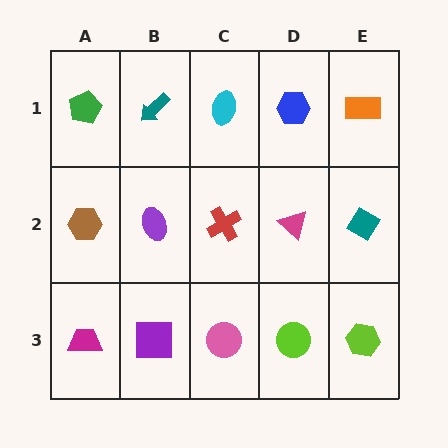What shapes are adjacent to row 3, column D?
A magenta triangle (row 2, column D), a pink circle (row 3, column C), a lime hexagon (row 3, column E).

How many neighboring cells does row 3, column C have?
3.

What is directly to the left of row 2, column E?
A magenta triangle.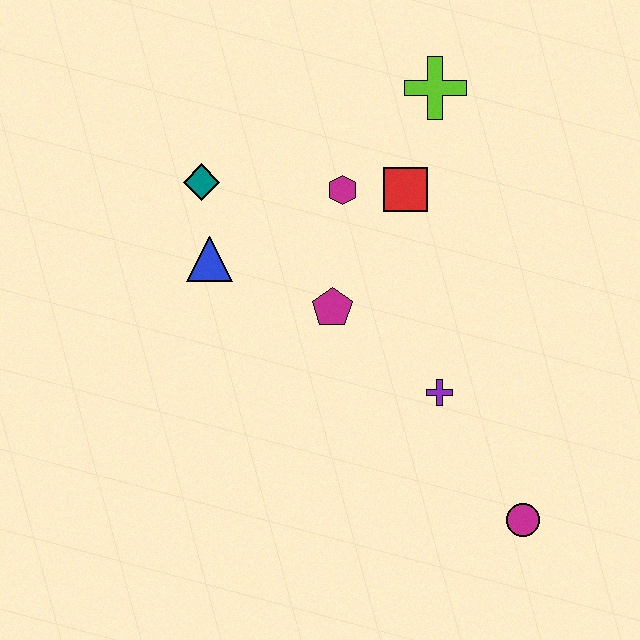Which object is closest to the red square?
The magenta hexagon is closest to the red square.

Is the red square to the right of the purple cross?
No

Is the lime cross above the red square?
Yes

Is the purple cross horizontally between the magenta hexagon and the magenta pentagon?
No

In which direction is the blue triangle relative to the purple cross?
The blue triangle is to the left of the purple cross.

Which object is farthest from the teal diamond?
The magenta circle is farthest from the teal diamond.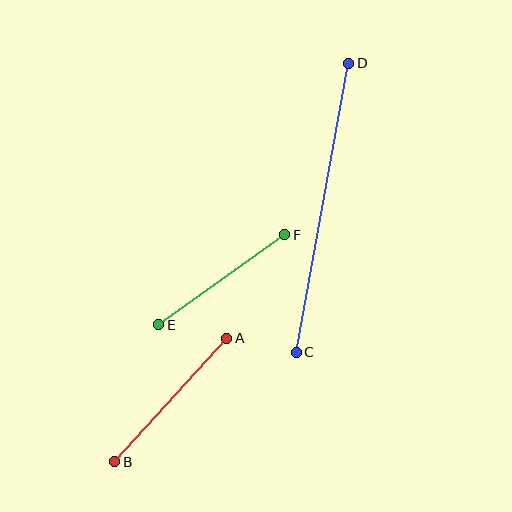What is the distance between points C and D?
The distance is approximately 294 pixels.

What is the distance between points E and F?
The distance is approximately 155 pixels.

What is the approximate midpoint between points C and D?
The midpoint is at approximately (322, 208) pixels.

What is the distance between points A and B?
The distance is approximately 167 pixels.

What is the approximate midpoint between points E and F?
The midpoint is at approximately (222, 280) pixels.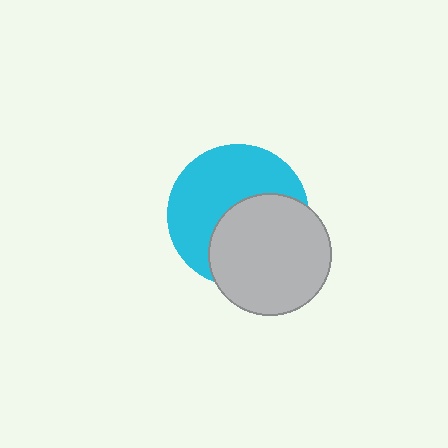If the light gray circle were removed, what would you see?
You would see the complete cyan circle.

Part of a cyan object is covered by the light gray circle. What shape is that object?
It is a circle.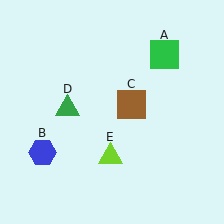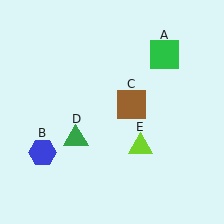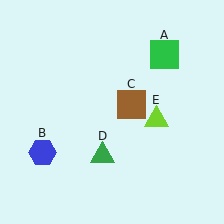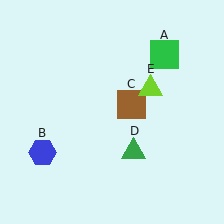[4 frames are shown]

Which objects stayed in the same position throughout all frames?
Green square (object A) and blue hexagon (object B) and brown square (object C) remained stationary.